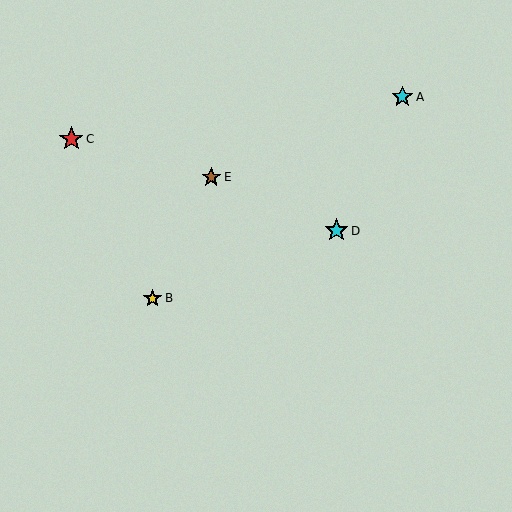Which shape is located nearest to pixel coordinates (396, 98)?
The cyan star (labeled A) at (402, 97) is nearest to that location.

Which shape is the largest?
The red star (labeled C) is the largest.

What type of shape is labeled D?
Shape D is a cyan star.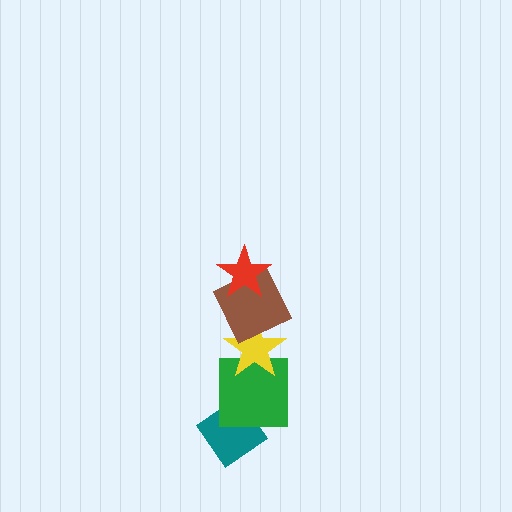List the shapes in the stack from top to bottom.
From top to bottom: the red star, the brown square, the yellow star, the green square, the teal diamond.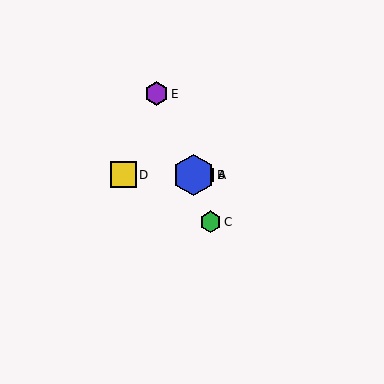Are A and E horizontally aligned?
No, A is at y≈175 and E is at y≈94.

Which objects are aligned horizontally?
Objects A, B, D are aligned horizontally.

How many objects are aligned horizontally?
3 objects (A, B, D) are aligned horizontally.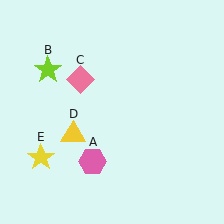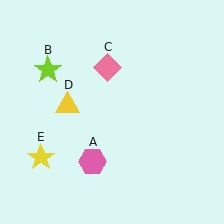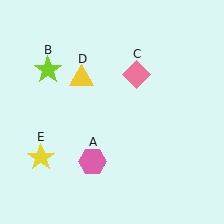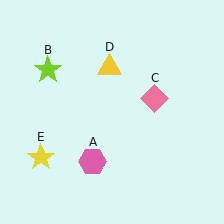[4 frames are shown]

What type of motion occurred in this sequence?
The pink diamond (object C), yellow triangle (object D) rotated clockwise around the center of the scene.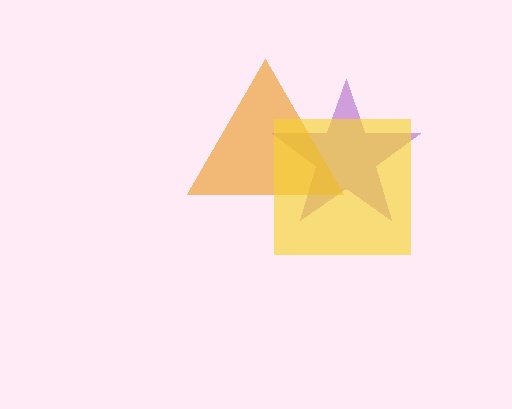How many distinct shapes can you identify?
There are 3 distinct shapes: a purple star, an orange triangle, a yellow square.